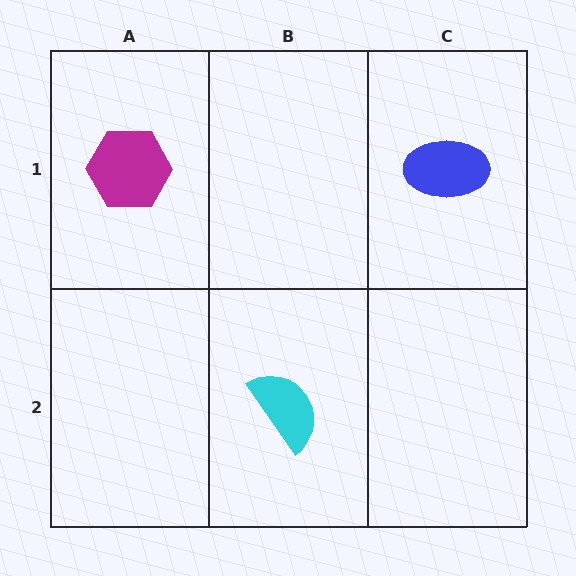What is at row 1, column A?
A magenta hexagon.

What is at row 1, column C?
A blue ellipse.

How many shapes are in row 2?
1 shape.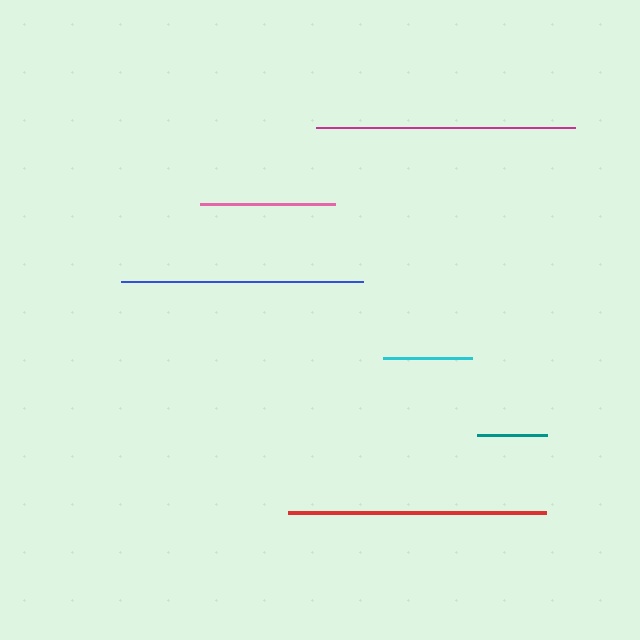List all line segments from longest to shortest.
From longest to shortest: magenta, red, blue, pink, cyan, teal.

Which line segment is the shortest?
The teal line is the shortest at approximately 71 pixels.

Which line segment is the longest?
The magenta line is the longest at approximately 259 pixels.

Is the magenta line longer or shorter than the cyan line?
The magenta line is longer than the cyan line.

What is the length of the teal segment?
The teal segment is approximately 71 pixels long.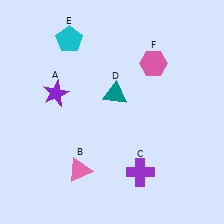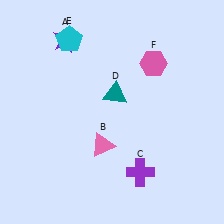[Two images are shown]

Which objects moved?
The objects that moved are: the purple star (A), the pink triangle (B).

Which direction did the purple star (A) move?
The purple star (A) moved up.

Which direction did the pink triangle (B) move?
The pink triangle (B) moved up.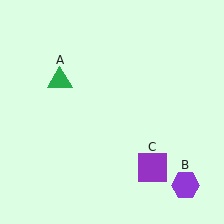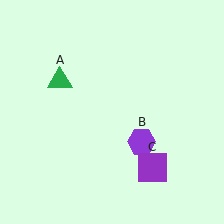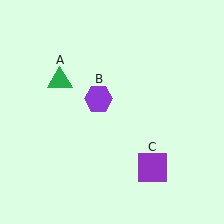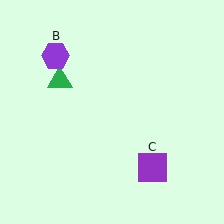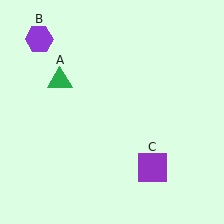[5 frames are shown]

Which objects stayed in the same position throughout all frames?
Green triangle (object A) and purple square (object C) remained stationary.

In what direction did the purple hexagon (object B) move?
The purple hexagon (object B) moved up and to the left.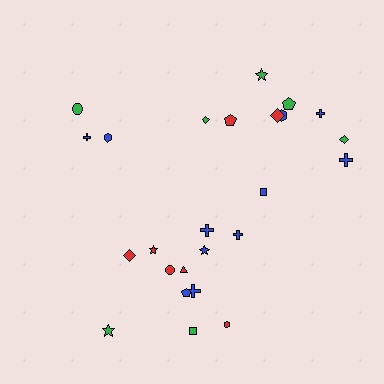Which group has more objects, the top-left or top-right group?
The top-right group.